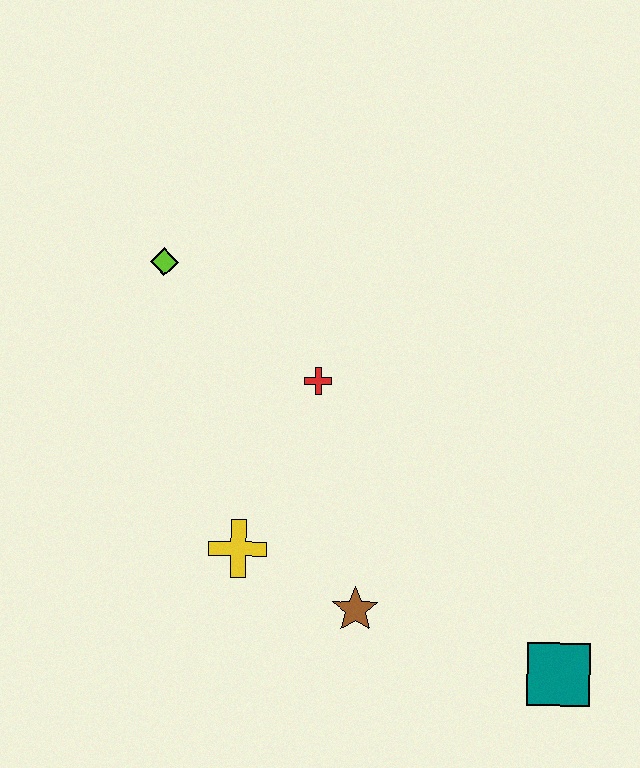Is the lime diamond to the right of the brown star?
No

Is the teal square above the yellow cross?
No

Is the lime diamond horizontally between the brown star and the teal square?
No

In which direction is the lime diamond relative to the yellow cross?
The lime diamond is above the yellow cross.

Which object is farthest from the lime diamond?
The teal square is farthest from the lime diamond.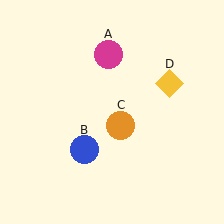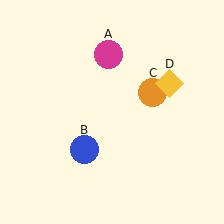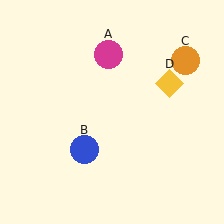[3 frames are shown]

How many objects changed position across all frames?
1 object changed position: orange circle (object C).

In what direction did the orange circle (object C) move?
The orange circle (object C) moved up and to the right.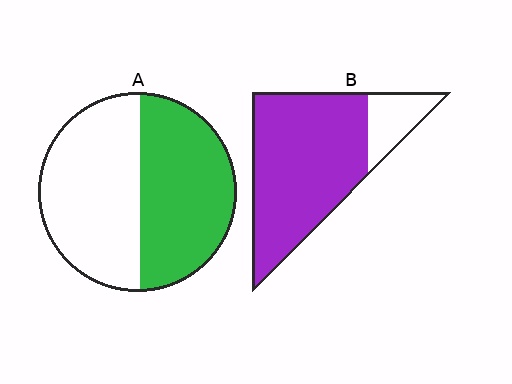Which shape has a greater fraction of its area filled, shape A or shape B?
Shape B.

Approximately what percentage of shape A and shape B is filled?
A is approximately 50% and B is approximately 85%.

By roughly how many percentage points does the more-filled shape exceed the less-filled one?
By roughly 35 percentage points (B over A).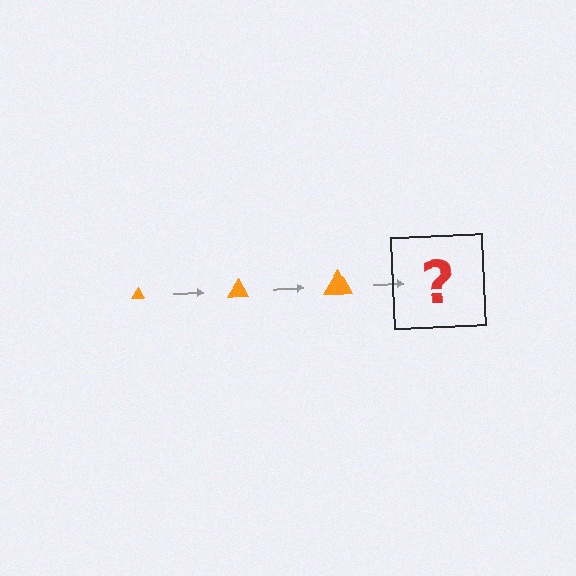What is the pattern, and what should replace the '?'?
The pattern is that the triangle gets progressively larger each step. The '?' should be an orange triangle, larger than the previous one.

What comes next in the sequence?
The next element should be an orange triangle, larger than the previous one.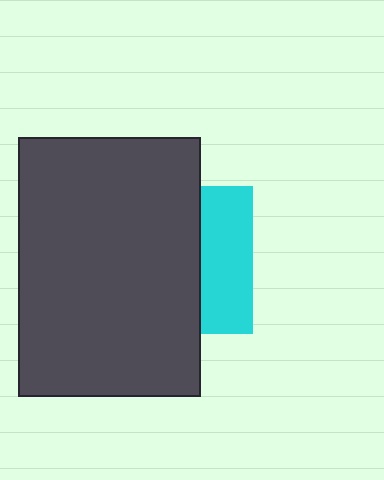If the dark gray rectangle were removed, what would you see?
You would see the complete cyan square.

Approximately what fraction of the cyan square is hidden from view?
Roughly 65% of the cyan square is hidden behind the dark gray rectangle.